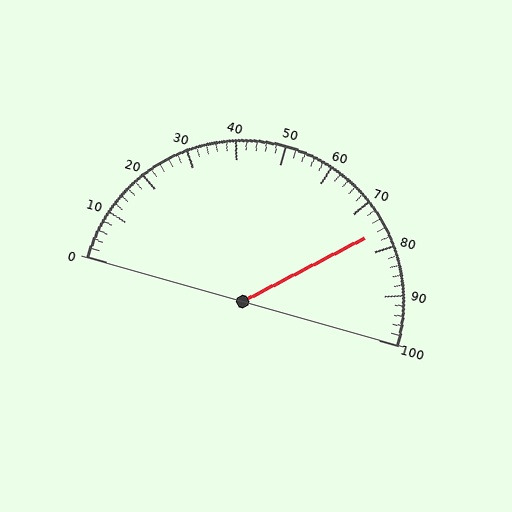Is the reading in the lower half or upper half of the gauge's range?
The reading is in the upper half of the range (0 to 100).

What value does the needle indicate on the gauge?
The needle indicates approximately 76.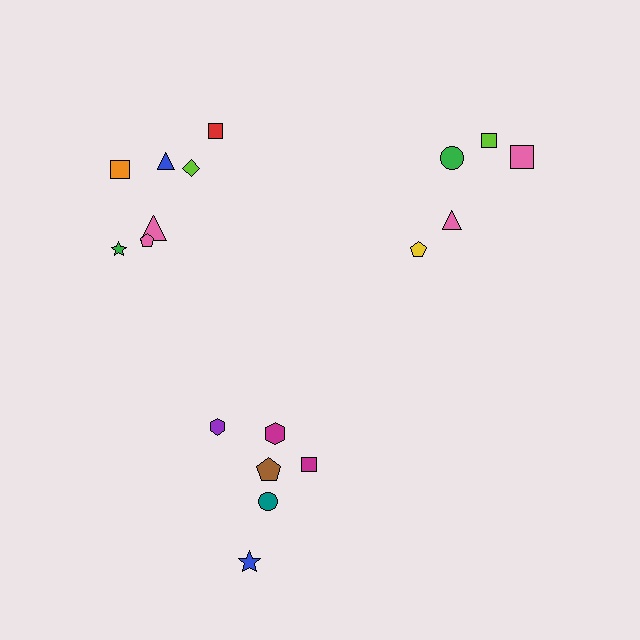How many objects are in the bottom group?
There are 6 objects.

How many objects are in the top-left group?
There are 7 objects.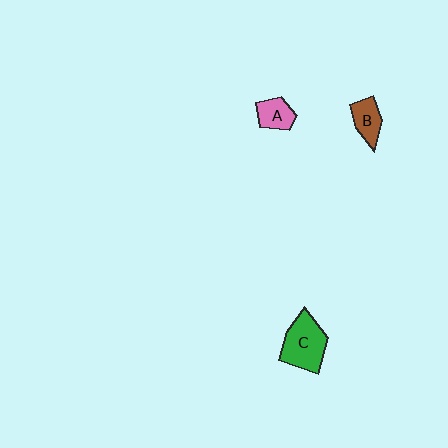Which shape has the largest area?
Shape C (green).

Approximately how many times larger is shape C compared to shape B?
Approximately 1.8 times.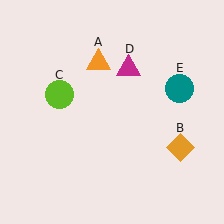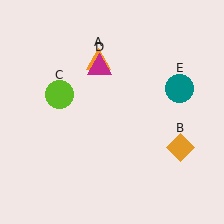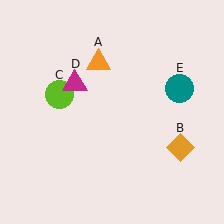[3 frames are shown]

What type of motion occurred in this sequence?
The magenta triangle (object D) rotated counterclockwise around the center of the scene.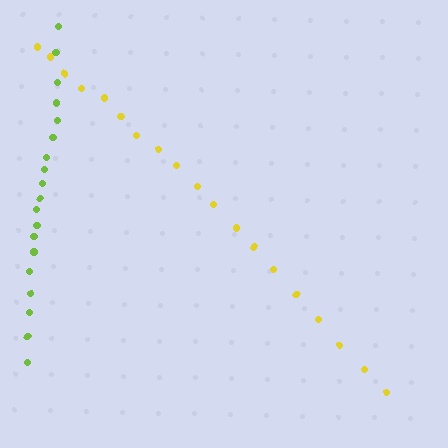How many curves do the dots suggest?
There are 2 distinct paths.